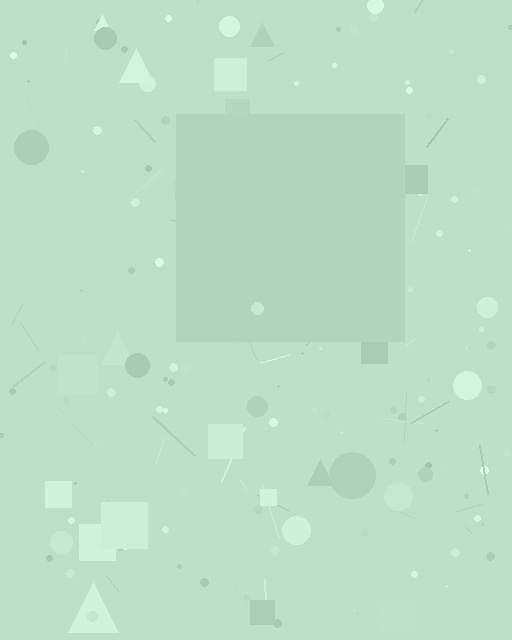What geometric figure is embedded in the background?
A square is embedded in the background.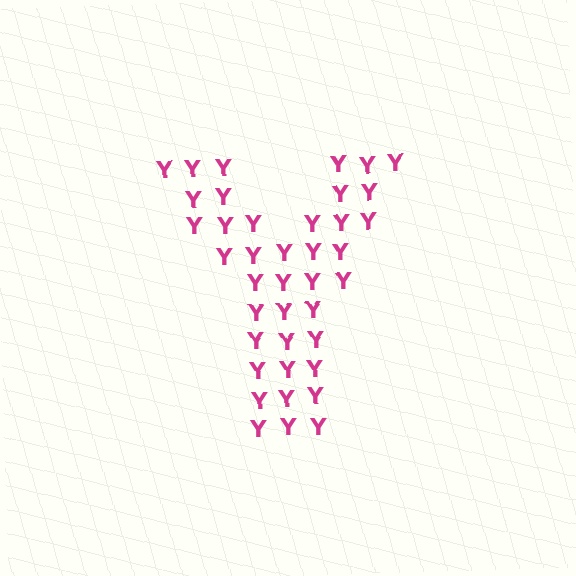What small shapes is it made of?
It is made of small letter Y's.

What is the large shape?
The large shape is the letter Y.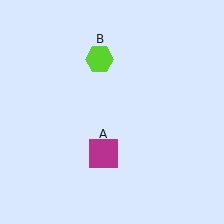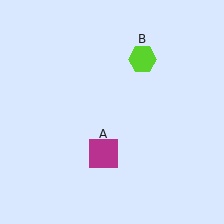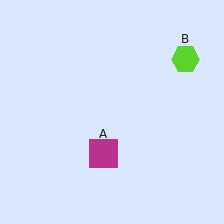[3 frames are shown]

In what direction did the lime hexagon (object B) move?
The lime hexagon (object B) moved right.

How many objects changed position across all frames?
1 object changed position: lime hexagon (object B).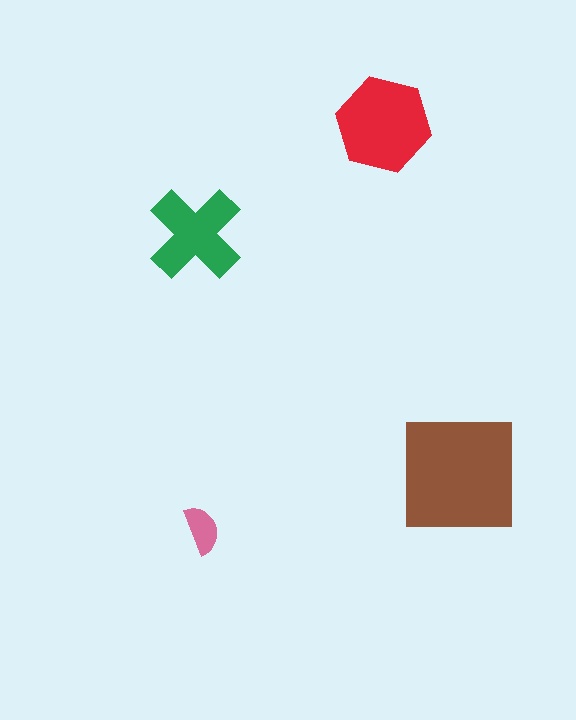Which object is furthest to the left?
The green cross is leftmost.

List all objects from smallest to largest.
The pink semicircle, the green cross, the red hexagon, the brown square.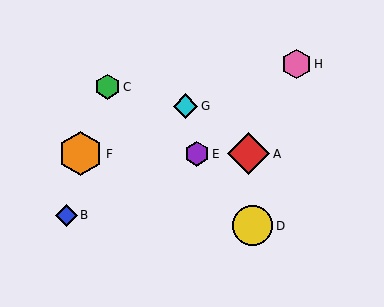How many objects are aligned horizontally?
3 objects (A, E, F) are aligned horizontally.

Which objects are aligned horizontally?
Objects A, E, F are aligned horizontally.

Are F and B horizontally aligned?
No, F is at y≈154 and B is at y≈215.